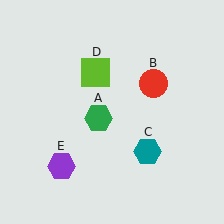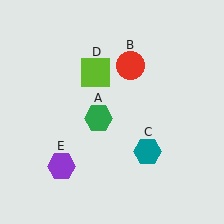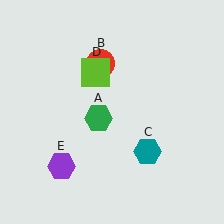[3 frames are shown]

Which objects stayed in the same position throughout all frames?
Green hexagon (object A) and teal hexagon (object C) and lime square (object D) and purple hexagon (object E) remained stationary.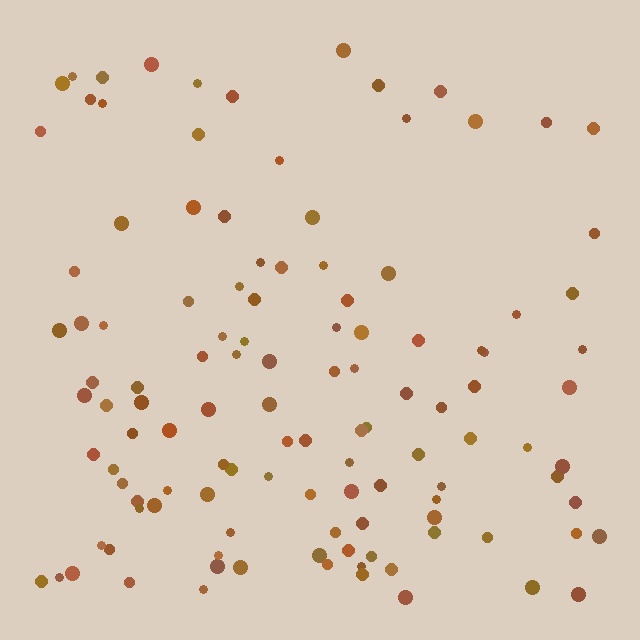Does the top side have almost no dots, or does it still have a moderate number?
Still a moderate number, just noticeably fewer than the bottom.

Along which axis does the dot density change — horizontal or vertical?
Vertical.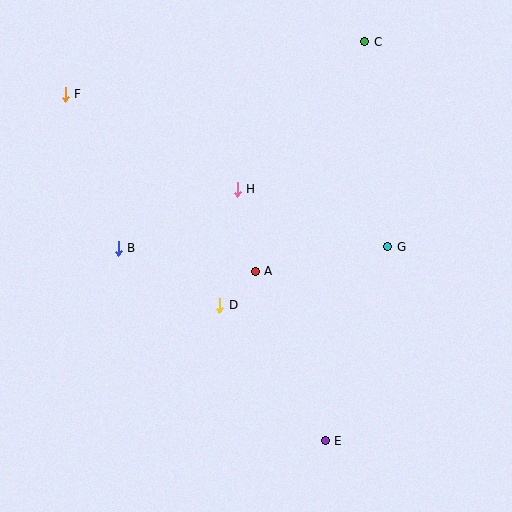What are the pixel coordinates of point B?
Point B is at (118, 248).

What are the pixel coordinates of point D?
Point D is at (220, 305).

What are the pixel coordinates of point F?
Point F is at (65, 94).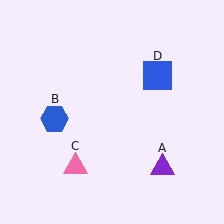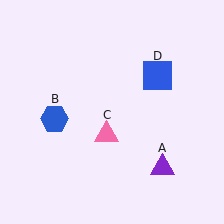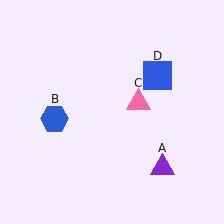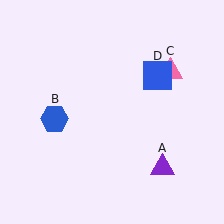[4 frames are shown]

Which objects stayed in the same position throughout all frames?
Purple triangle (object A) and blue hexagon (object B) and blue square (object D) remained stationary.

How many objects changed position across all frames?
1 object changed position: pink triangle (object C).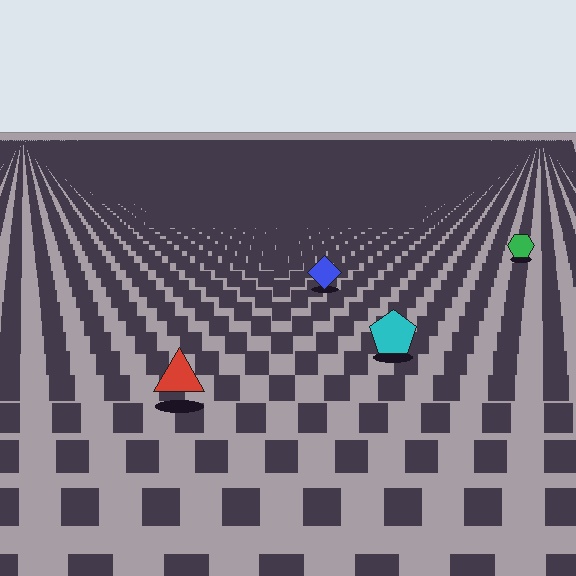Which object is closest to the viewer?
The red triangle is closest. The texture marks near it are larger and more spread out.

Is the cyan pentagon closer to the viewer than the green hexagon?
Yes. The cyan pentagon is closer — you can tell from the texture gradient: the ground texture is coarser near it.